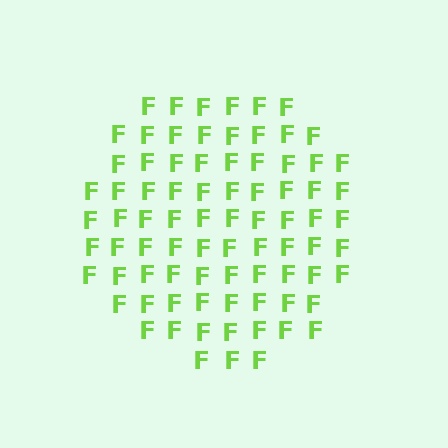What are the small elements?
The small elements are letter F's.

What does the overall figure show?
The overall figure shows a circle.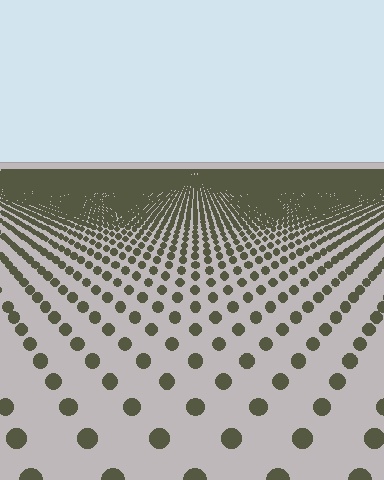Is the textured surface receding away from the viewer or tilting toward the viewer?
The surface is receding away from the viewer. Texture elements get smaller and denser toward the top.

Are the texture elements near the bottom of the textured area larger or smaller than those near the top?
Larger. Near the bottom, elements are closer to the viewer and appear at a bigger on-screen size.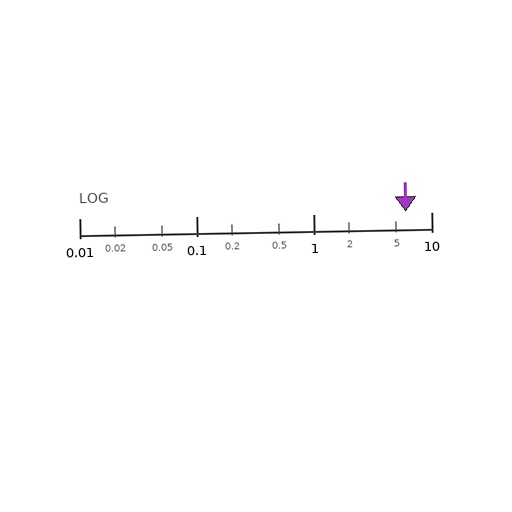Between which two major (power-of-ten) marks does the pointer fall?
The pointer is between 1 and 10.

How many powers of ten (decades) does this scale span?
The scale spans 3 decades, from 0.01 to 10.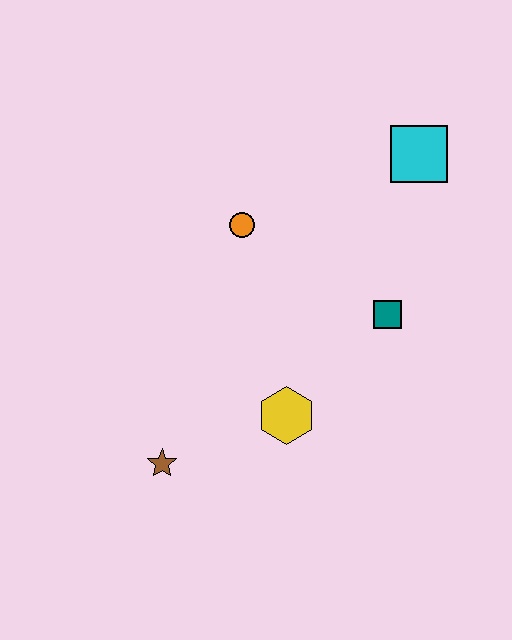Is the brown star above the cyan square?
No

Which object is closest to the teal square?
The yellow hexagon is closest to the teal square.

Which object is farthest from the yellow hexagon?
The cyan square is farthest from the yellow hexagon.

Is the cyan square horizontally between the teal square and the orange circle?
No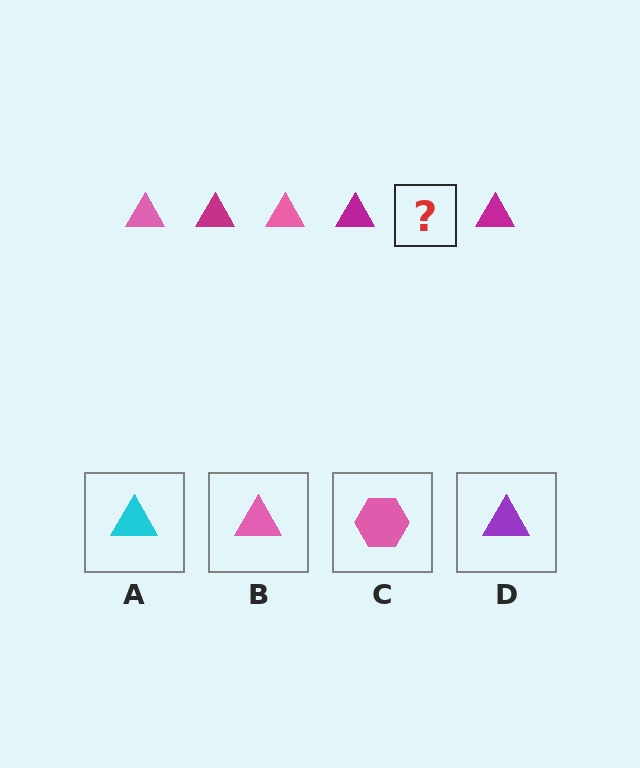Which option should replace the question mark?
Option B.